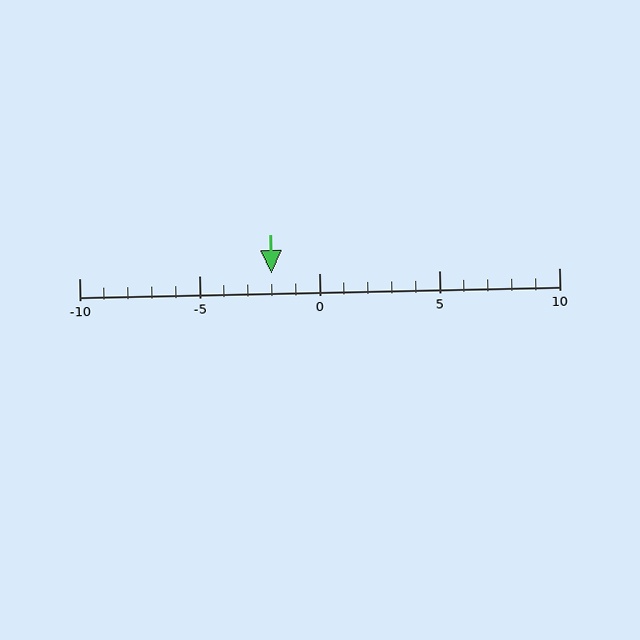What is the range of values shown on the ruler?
The ruler shows values from -10 to 10.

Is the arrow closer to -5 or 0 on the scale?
The arrow is closer to 0.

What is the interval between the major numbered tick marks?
The major tick marks are spaced 5 units apart.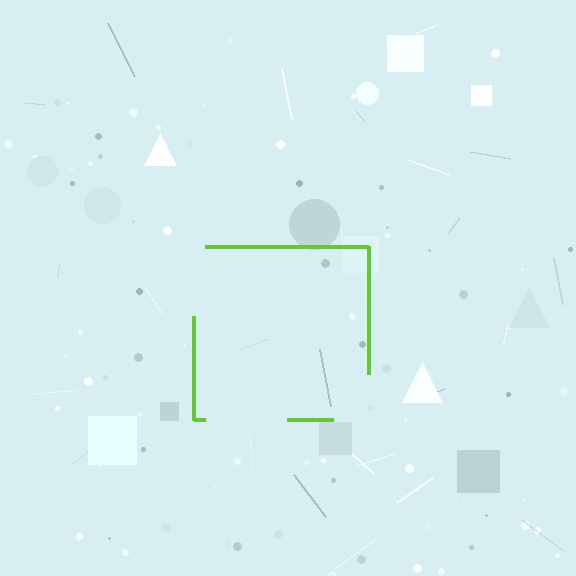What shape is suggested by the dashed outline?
The dashed outline suggests a square.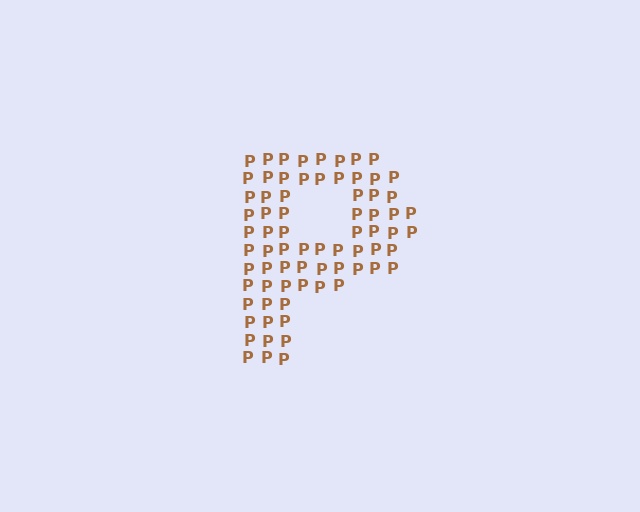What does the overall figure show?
The overall figure shows the letter P.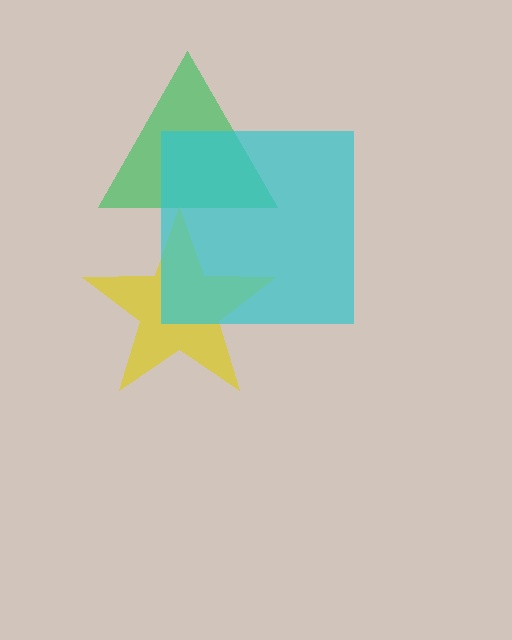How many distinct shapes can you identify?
There are 3 distinct shapes: a green triangle, a yellow star, a cyan square.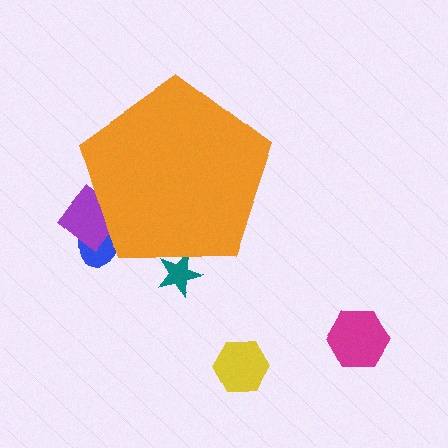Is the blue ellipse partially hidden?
Yes, the blue ellipse is partially hidden behind the orange pentagon.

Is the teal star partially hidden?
Yes, the teal star is partially hidden behind the orange pentagon.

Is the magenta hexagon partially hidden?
No, the magenta hexagon is fully visible.